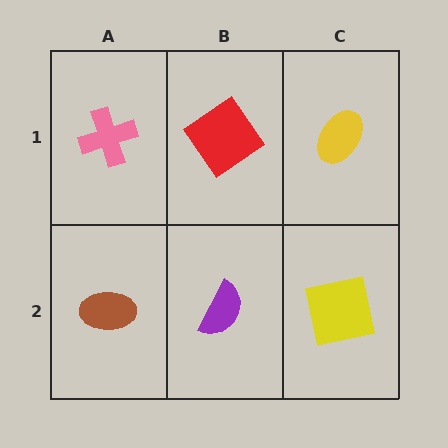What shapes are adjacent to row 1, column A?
A brown ellipse (row 2, column A), a red diamond (row 1, column B).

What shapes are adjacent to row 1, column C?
A yellow square (row 2, column C), a red diamond (row 1, column B).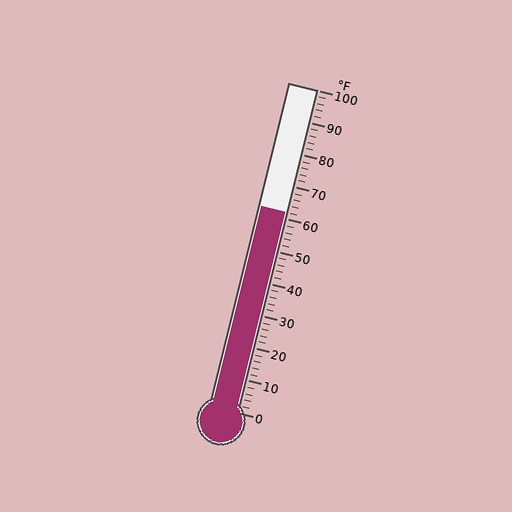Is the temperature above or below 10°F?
The temperature is above 10°F.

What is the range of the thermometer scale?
The thermometer scale ranges from 0°F to 100°F.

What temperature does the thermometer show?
The thermometer shows approximately 62°F.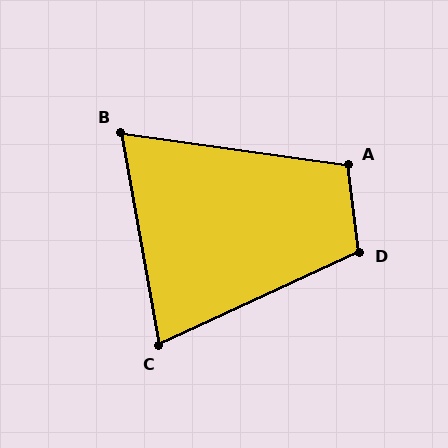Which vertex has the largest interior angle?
D, at approximately 108 degrees.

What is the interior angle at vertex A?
Approximately 105 degrees (obtuse).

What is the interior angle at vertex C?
Approximately 75 degrees (acute).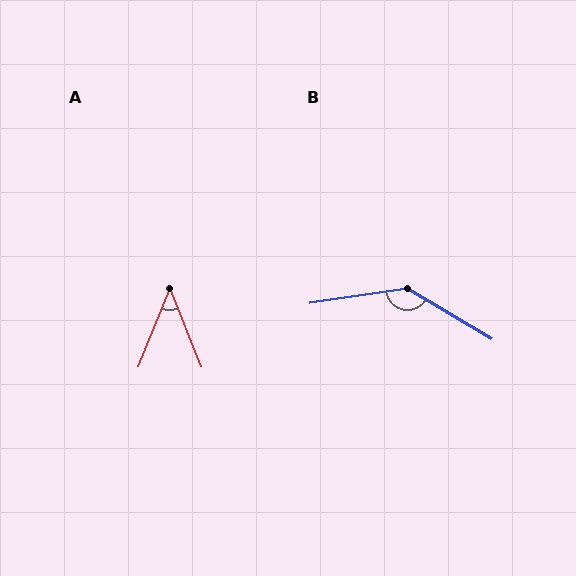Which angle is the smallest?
A, at approximately 44 degrees.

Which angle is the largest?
B, at approximately 141 degrees.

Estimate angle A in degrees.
Approximately 44 degrees.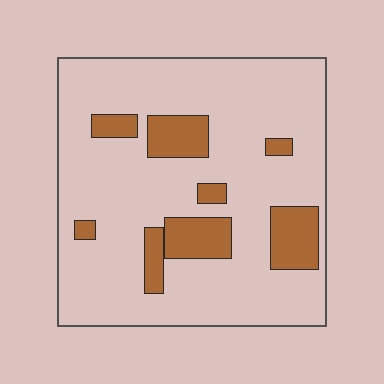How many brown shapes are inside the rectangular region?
8.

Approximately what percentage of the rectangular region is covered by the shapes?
Approximately 15%.